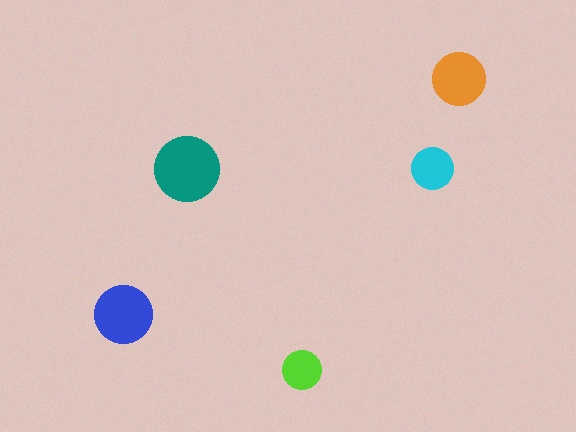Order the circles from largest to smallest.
the teal one, the blue one, the orange one, the cyan one, the lime one.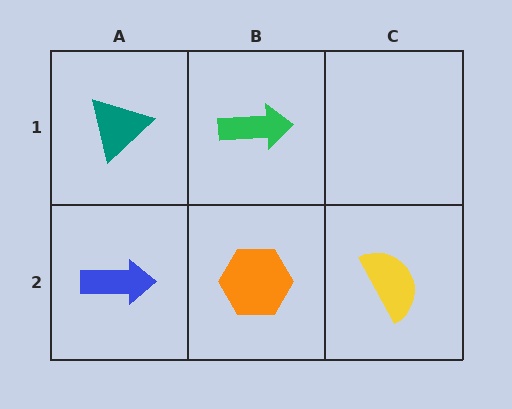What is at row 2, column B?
An orange hexagon.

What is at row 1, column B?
A green arrow.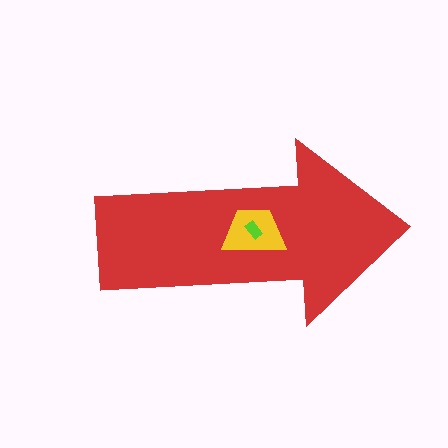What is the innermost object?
The lime rectangle.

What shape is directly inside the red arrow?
The yellow trapezoid.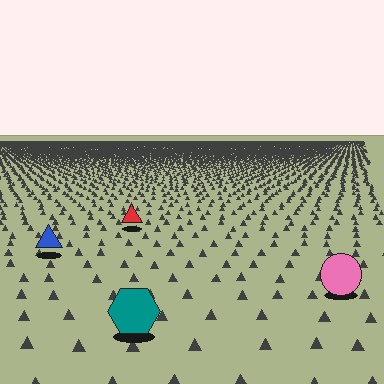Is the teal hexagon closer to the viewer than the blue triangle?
Yes. The teal hexagon is closer — you can tell from the texture gradient: the ground texture is coarser near it.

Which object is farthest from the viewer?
The red triangle is farthest from the viewer. It appears smaller and the ground texture around it is denser.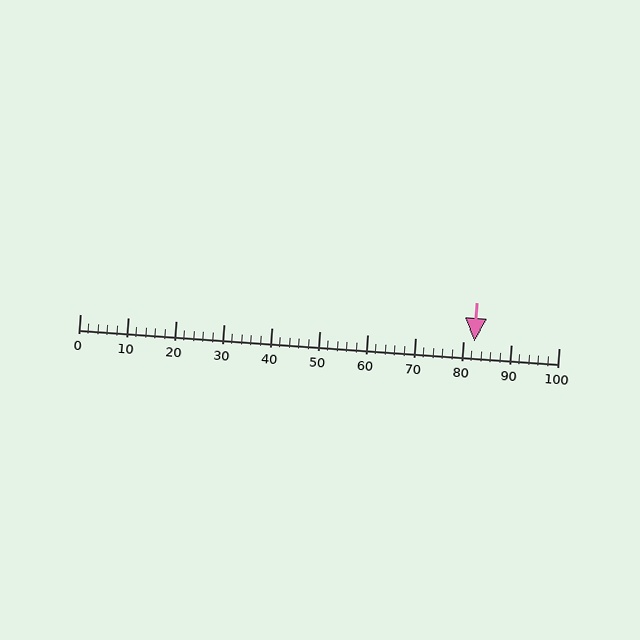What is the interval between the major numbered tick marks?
The major tick marks are spaced 10 units apart.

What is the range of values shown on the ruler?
The ruler shows values from 0 to 100.